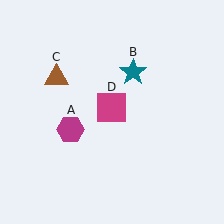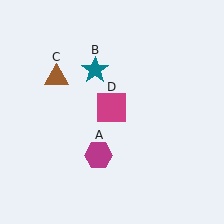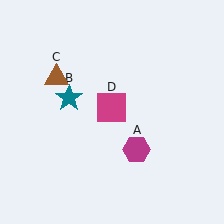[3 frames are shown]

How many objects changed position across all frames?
2 objects changed position: magenta hexagon (object A), teal star (object B).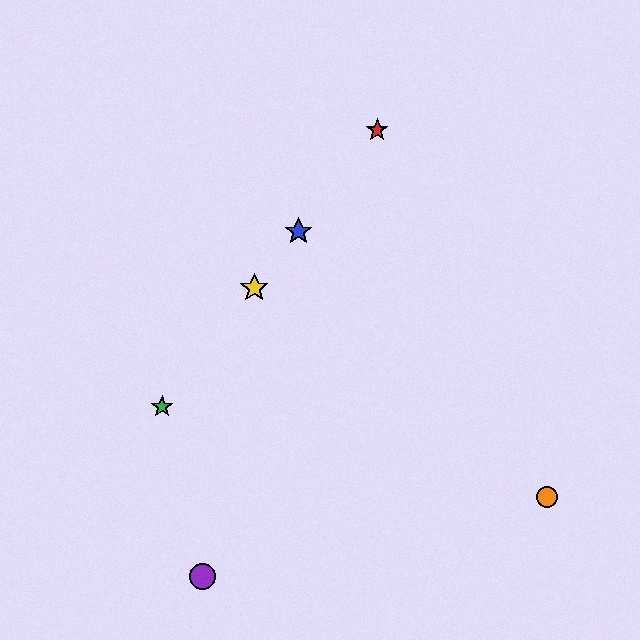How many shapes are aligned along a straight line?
4 shapes (the red star, the blue star, the green star, the yellow star) are aligned along a straight line.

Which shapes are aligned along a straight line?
The red star, the blue star, the green star, the yellow star are aligned along a straight line.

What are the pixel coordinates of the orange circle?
The orange circle is at (547, 497).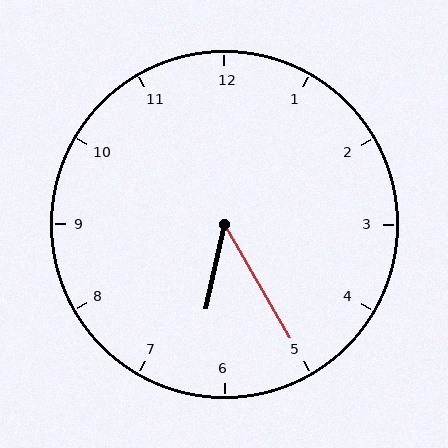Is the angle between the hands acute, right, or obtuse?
It is acute.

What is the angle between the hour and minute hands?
Approximately 42 degrees.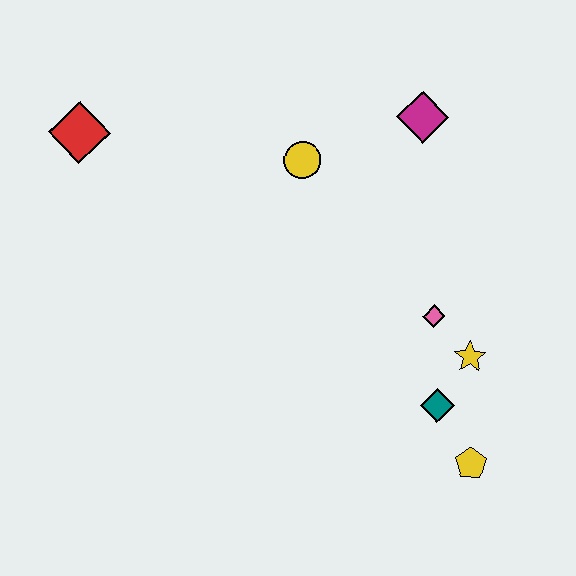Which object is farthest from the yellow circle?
The yellow pentagon is farthest from the yellow circle.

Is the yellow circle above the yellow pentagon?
Yes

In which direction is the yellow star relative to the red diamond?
The yellow star is to the right of the red diamond.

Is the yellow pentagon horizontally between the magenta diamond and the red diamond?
No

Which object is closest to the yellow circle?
The magenta diamond is closest to the yellow circle.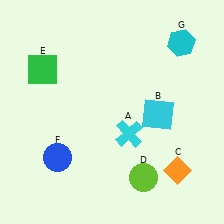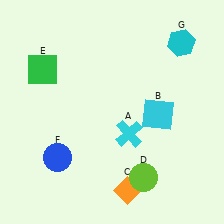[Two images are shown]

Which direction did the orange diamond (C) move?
The orange diamond (C) moved left.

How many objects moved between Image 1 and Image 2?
1 object moved between the two images.